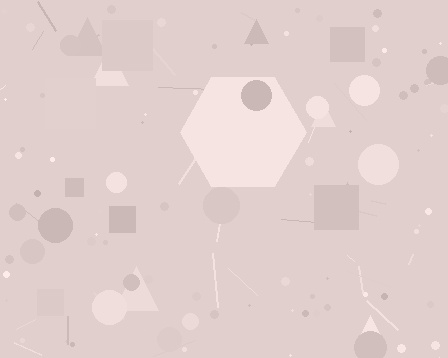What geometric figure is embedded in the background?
A hexagon is embedded in the background.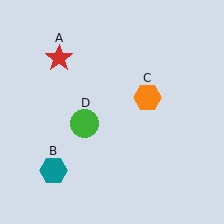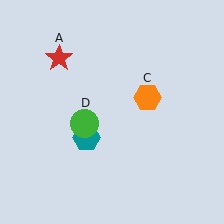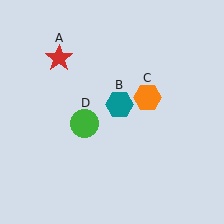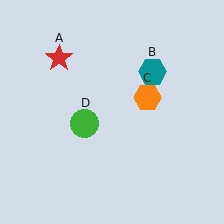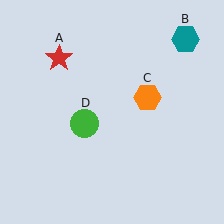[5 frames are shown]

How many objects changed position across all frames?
1 object changed position: teal hexagon (object B).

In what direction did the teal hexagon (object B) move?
The teal hexagon (object B) moved up and to the right.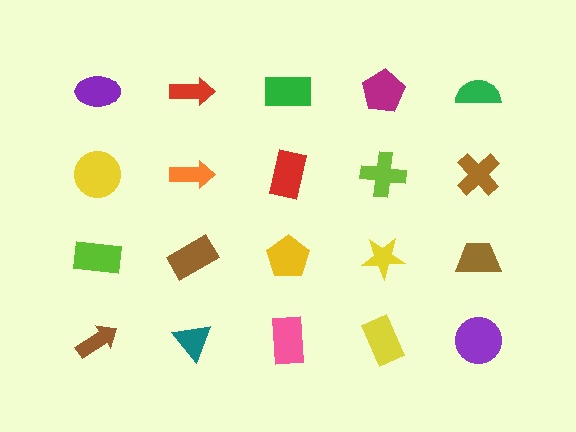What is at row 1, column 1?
A purple ellipse.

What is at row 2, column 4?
A lime cross.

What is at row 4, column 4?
A yellow rectangle.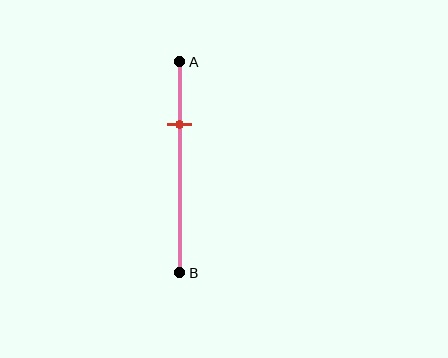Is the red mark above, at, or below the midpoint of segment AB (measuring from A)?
The red mark is above the midpoint of segment AB.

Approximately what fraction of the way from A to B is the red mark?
The red mark is approximately 30% of the way from A to B.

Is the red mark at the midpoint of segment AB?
No, the mark is at about 30% from A, not at the 50% midpoint.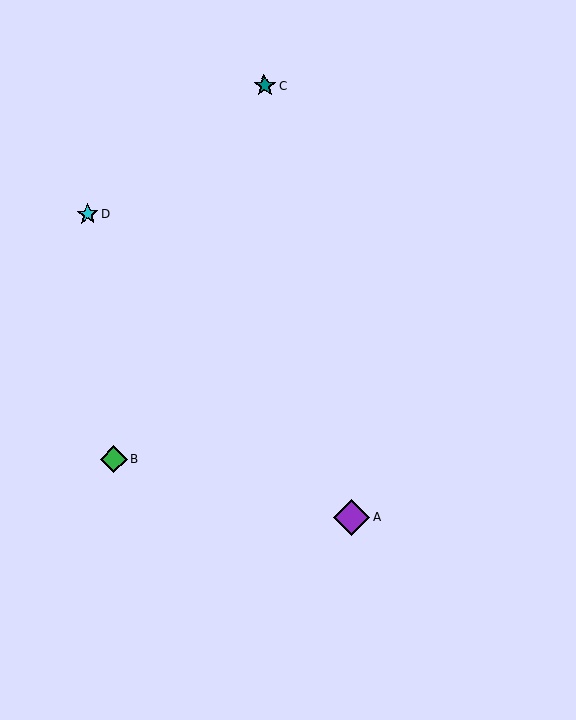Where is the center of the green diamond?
The center of the green diamond is at (114, 459).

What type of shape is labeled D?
Shape D is a cyan star.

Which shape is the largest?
The purple diamond (labeled A) is the largest.